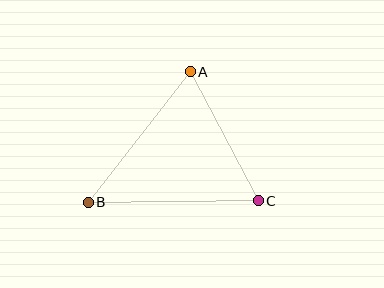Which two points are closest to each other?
Points A and C are closest to each other.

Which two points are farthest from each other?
Points B and C are farthest from each other.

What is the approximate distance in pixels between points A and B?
The distance between A and B is approximately 165 pixels.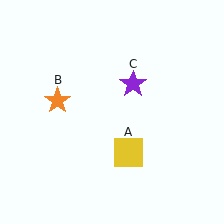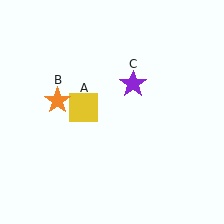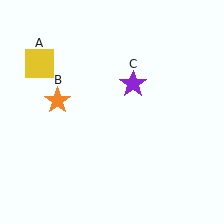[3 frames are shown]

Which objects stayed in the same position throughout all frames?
Orange star (object B) and purple star (object C) remained stationary.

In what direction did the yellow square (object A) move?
The yellow square (object A) moved up and to the left.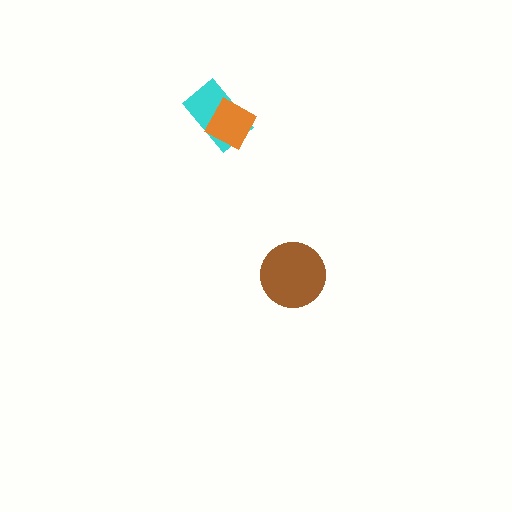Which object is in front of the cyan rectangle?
The orange diamond is in front of the cyan rectangle.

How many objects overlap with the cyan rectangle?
1 object overlaps with the cyan rectangle.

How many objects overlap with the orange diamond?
1 object overlaps with the orange diamond.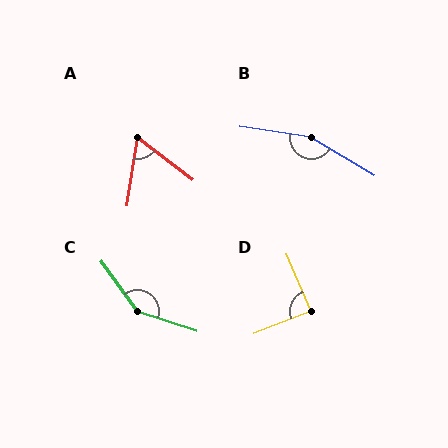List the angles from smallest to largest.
A (61°), D (88°), C (144°), B (157°).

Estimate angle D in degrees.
Approximately 88 degrees.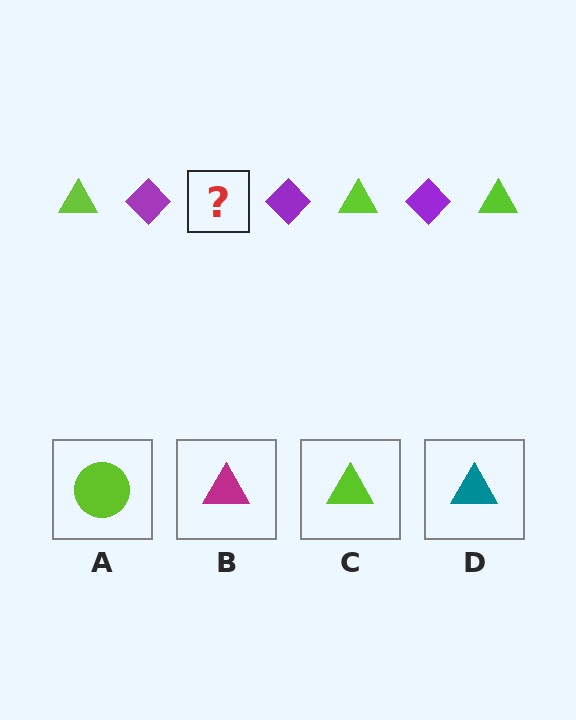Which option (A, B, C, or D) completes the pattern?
C.